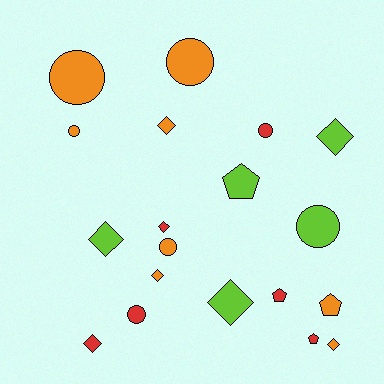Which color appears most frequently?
Orange, with 8 objects.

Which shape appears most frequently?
Diamond, with 8 objects.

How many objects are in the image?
There are 19 objects.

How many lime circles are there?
There is 1 lime circle.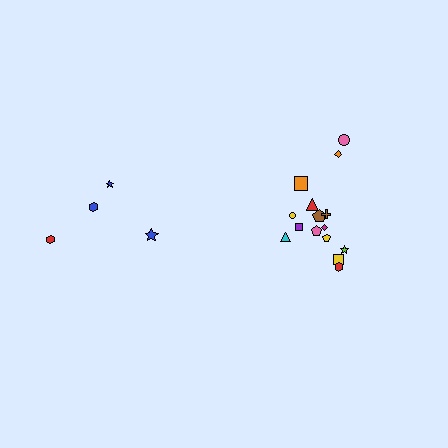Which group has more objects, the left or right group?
The right group.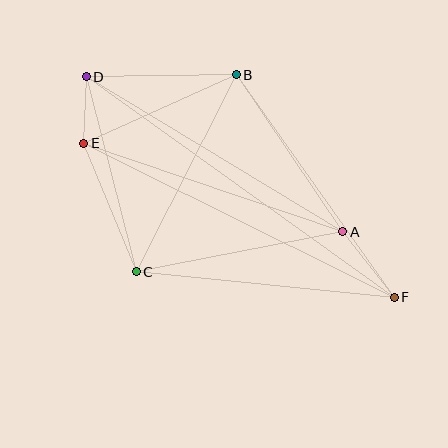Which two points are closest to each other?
Points D and E are closest to each other.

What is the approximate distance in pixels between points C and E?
The distance between C and E is approximately 139 pixels.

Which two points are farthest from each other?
Points D and F are farthest from each other.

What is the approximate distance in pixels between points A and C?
The distance between A and C is approximately 210 pixels.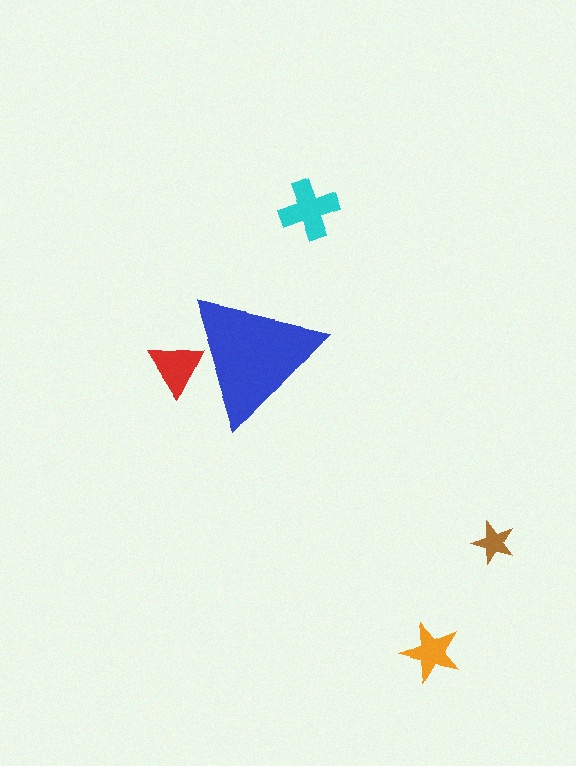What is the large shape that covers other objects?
A blue triangle.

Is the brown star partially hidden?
No, the brown star is fully visible.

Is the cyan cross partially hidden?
No, the cyan cross is fully visible.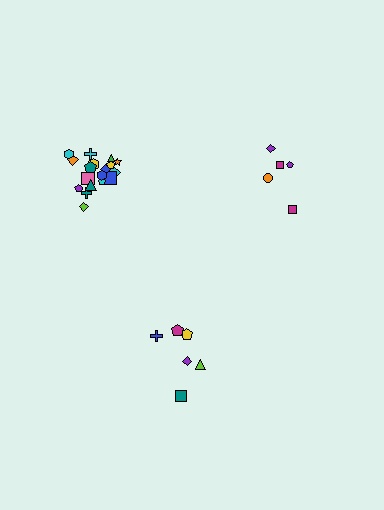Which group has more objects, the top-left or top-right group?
The top-left group.